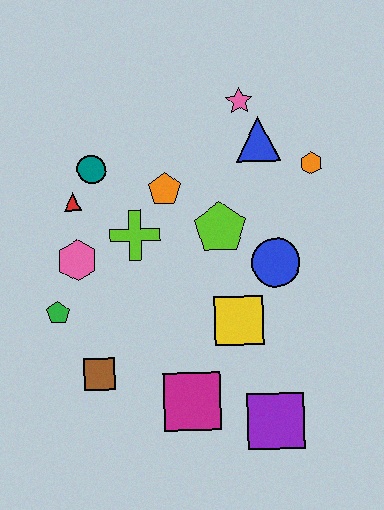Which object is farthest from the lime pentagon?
The purple square is farthest from the lime pentagon.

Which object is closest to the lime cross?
The orange pentagon is closest to the lime cross.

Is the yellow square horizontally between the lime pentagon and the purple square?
Yes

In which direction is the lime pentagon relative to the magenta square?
The lime pentagon is above the magenta square.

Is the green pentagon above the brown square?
Yes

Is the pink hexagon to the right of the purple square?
No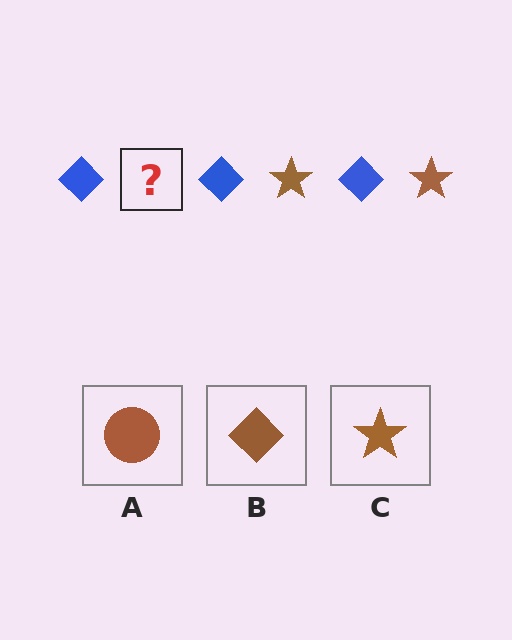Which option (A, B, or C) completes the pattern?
C.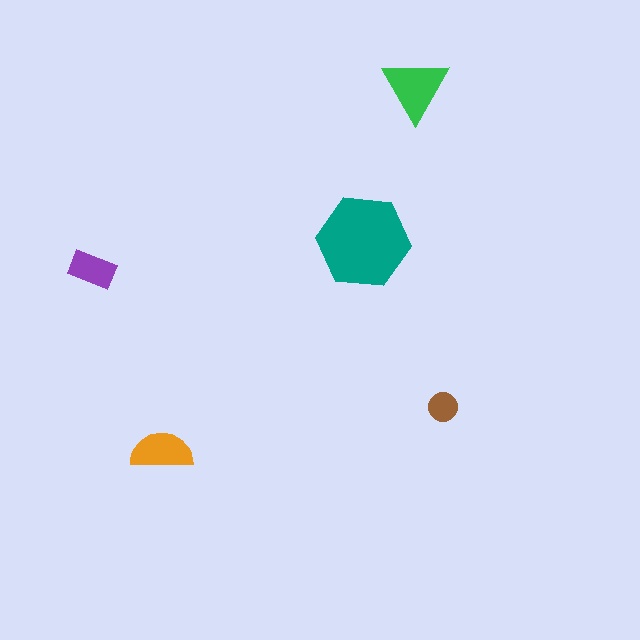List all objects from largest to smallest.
The teal hexagon, the green triangle, the orange semicircle, the purple rectangle, the brown circle.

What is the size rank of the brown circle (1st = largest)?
5th.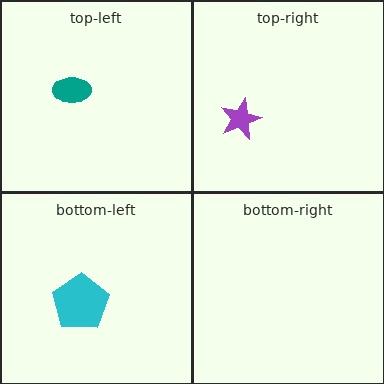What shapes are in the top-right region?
The purple star.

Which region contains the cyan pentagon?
The bottom-left region.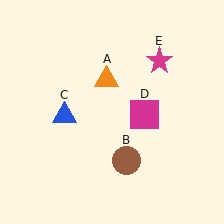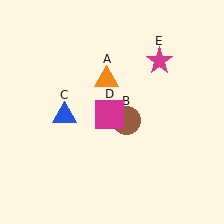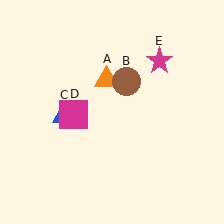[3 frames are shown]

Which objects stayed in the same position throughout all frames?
Orange triangle (object A) and blue triangle (object C) and magenta star (object E) remained stationary.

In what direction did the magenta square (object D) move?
The magenta square (object D) moved left.